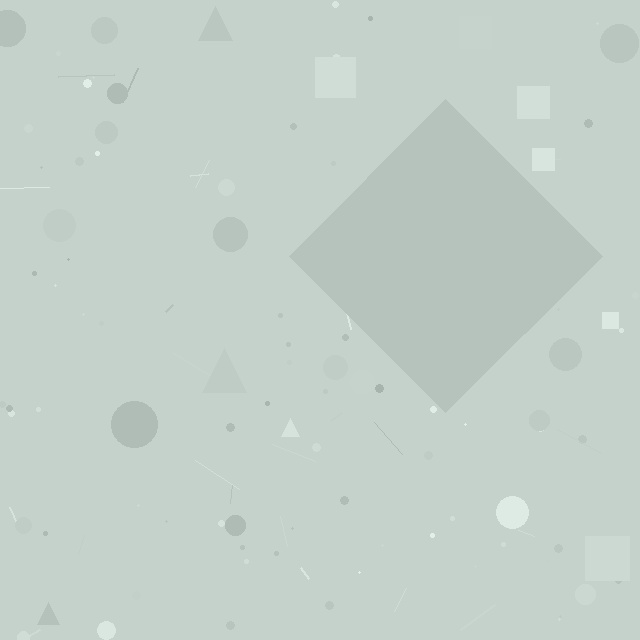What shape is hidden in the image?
A diamond is hidden in the image.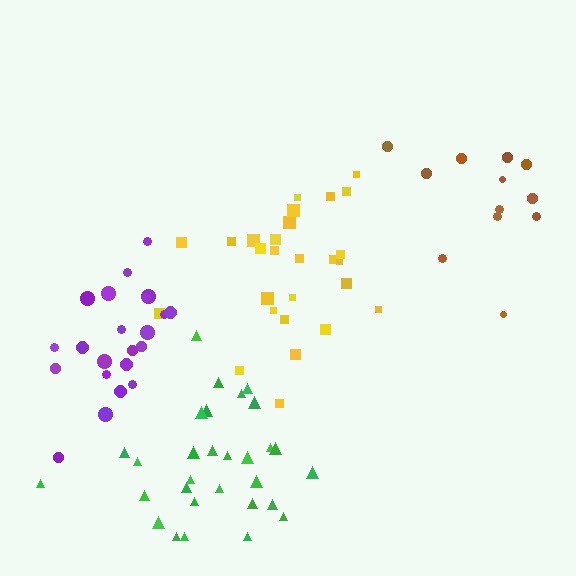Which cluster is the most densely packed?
Purple.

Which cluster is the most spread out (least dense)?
Brown.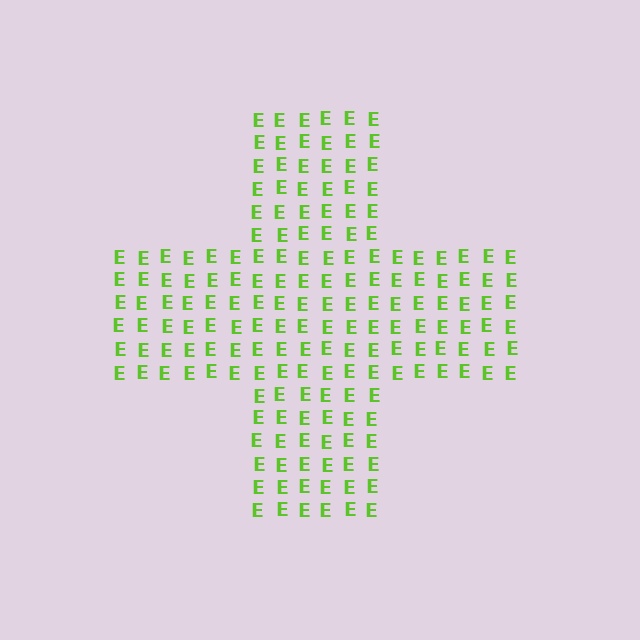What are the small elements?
The small elements are letter E's.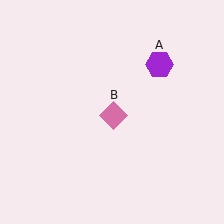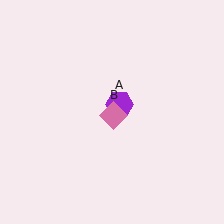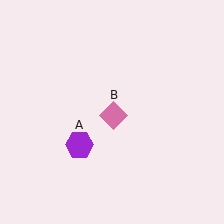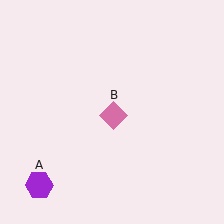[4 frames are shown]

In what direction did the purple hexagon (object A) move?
The purple hexagon (object A) moved down and to the left.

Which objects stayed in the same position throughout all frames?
Pink diamond (object B) remained stationary.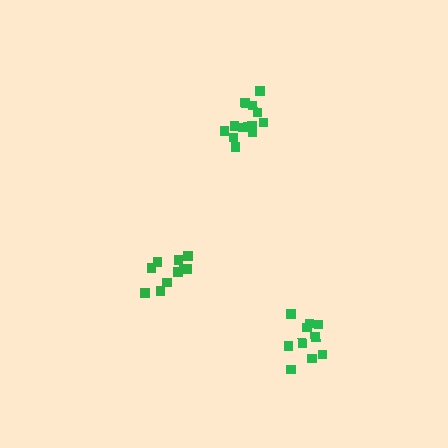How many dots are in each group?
Group 1: 10 dots, Group 2: 10 dots, Group 3: 14 dots (34 total).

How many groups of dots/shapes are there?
There are 3 groups.